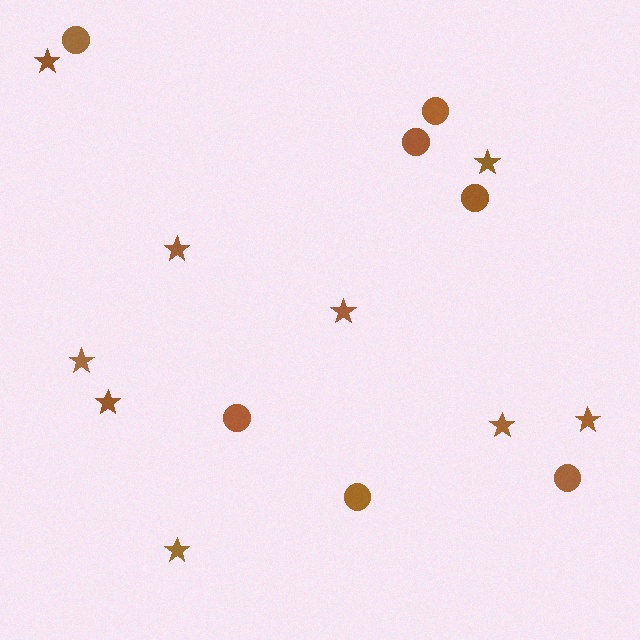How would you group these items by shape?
There are 2 groups: one group of stars (9) and one group of circles (7).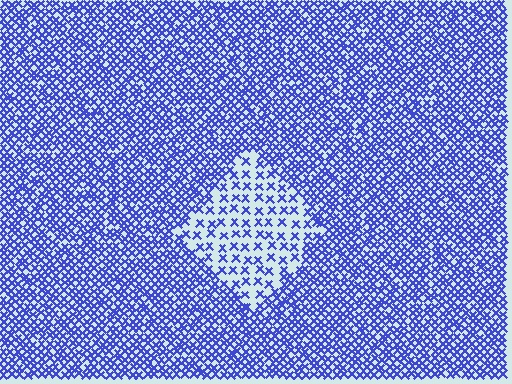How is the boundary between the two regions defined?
The boundary is defined by a change in element density (approximately 2.5x ratio). All elements are the same color, size, and shape.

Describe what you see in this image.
The image contains small blue elements arranged at two different densities. A diamond-shaped region is visible where the elements are less densely packed than the surrounding area.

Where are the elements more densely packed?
The elements are more densely packed outside the diamond boundary.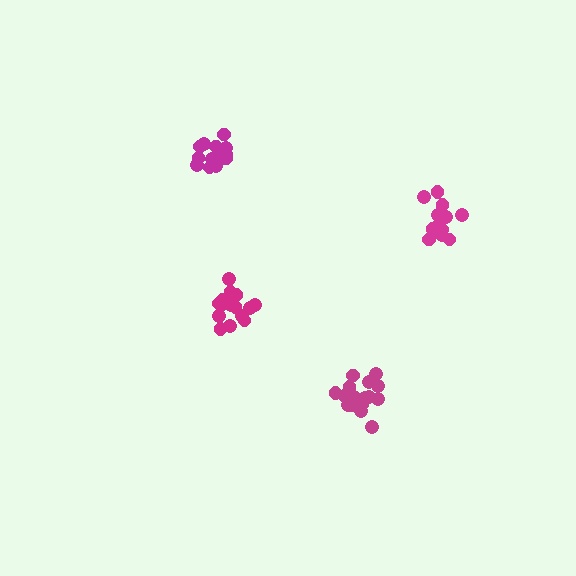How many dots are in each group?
Group 1: 15 dots, Group 2: 18 dots, Group 3: 12 dots, Group 4: 14 dots (59 total).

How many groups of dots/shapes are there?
There are 4 groups.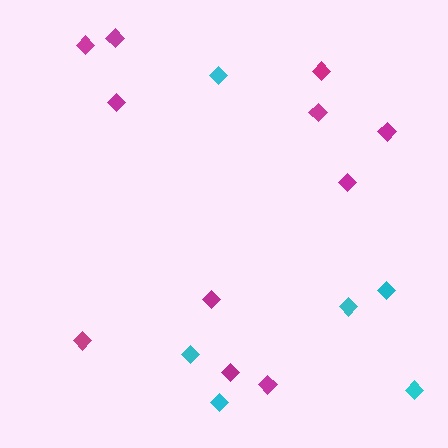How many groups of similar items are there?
There are 2 groups: one group of magenta diamonds (11) and one group of cyan diamonds (6).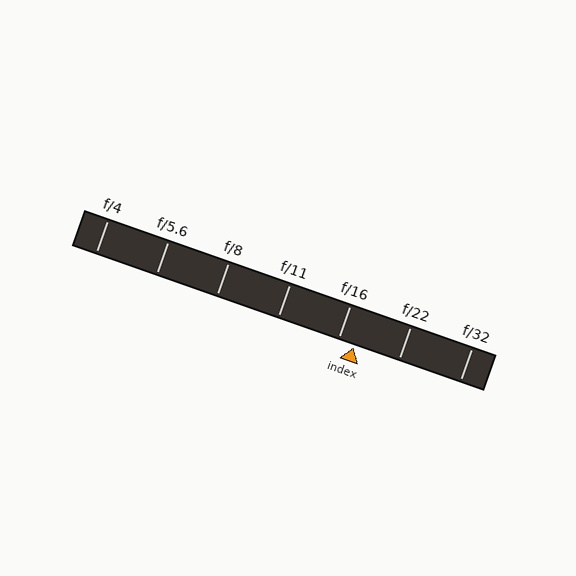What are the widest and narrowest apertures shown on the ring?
The widest aperture shown is f/4 and the narrowest is f/32.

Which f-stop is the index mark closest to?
The index mark is closest to f/16.